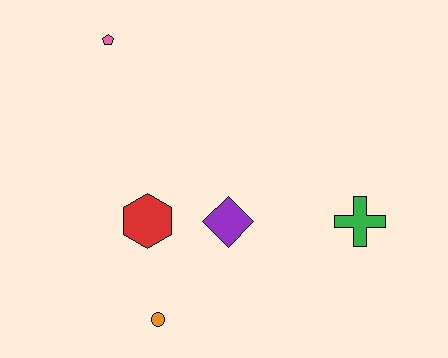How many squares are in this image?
There are no squares.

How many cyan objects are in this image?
There are no cyan objects.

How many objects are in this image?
There are 5 objects.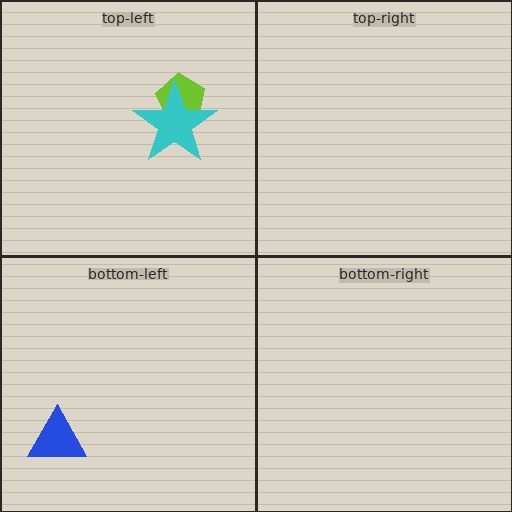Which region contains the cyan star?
The top-left region.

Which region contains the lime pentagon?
The top-left region.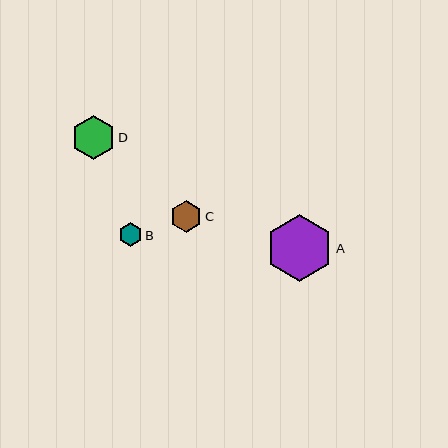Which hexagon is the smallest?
Hexagon B is the smallest with a size of approximately 24 pixels.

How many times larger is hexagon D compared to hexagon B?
Hexagon D is approximately 1.8 times the size of hexagon B.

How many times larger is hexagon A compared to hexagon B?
Hexagon A is approximately 2.9 times the size of hexagon B.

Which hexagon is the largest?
Hexagon A is the largest with a size of approximately 67 pixels.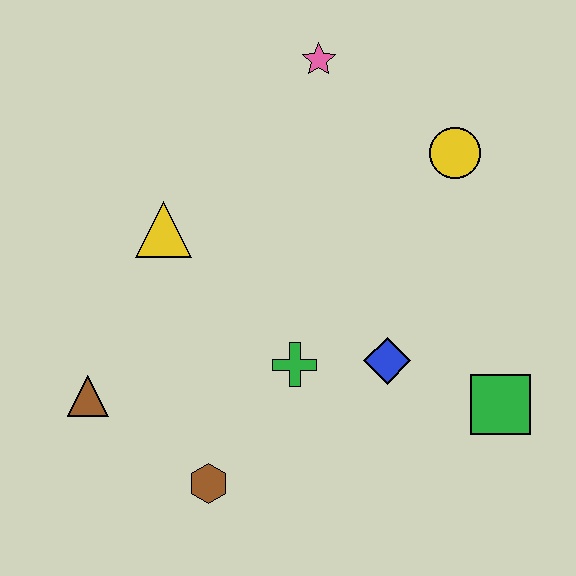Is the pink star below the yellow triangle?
No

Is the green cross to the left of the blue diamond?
Yes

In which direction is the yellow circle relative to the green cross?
The yellow circle is above the green cross.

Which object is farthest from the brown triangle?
The yellow circle is farthest from the brown triangle.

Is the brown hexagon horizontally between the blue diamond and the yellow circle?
No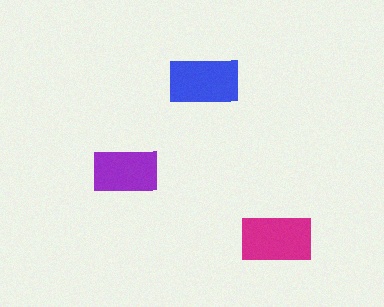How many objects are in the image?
There are 3 objects in the image.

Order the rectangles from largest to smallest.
the magenta one, the blue one, the purple one.